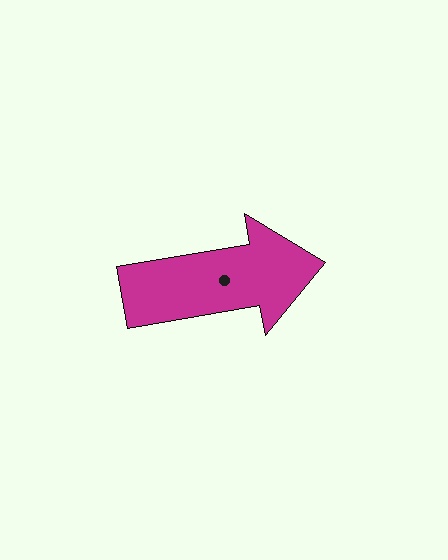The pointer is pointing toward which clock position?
Roughly 3 o'clock.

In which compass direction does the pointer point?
East.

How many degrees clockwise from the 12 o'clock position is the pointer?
Approximately 80 degrees.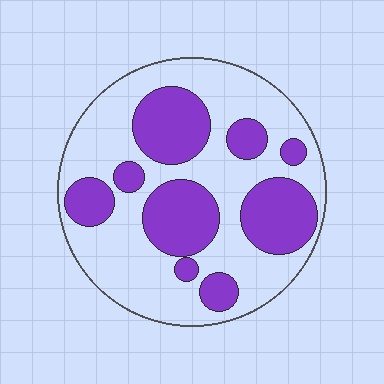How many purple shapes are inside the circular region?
9.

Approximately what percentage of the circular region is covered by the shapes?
Approximately 35%.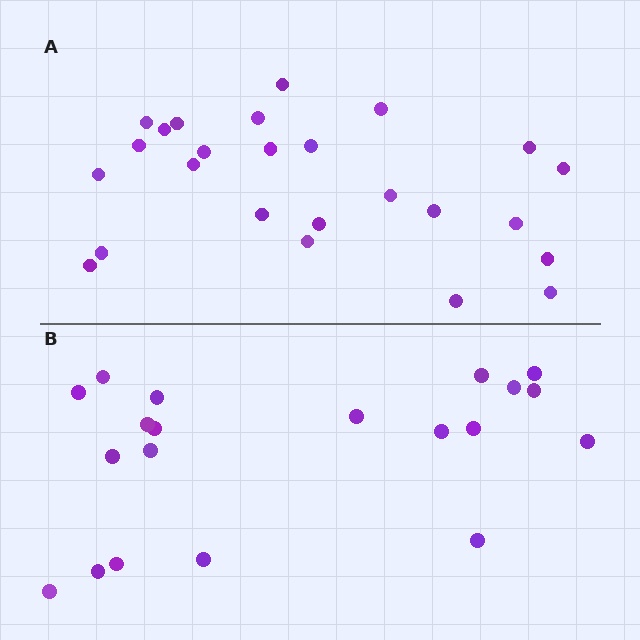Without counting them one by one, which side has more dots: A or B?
Region A (the top region) has more dots.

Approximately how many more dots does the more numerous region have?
Region A has about 5 more dots than region B.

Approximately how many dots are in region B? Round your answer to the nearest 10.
About 20 dots.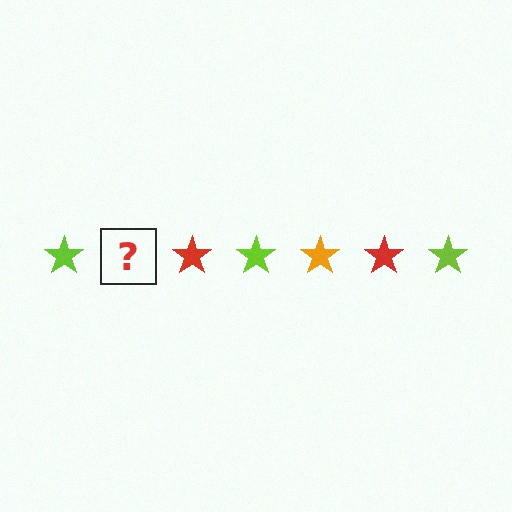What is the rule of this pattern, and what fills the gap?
The rule is that the pattern cycles through lime, orange, red stars. The gap should be filled with an orange star.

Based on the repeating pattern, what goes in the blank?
The blank should be an orange star.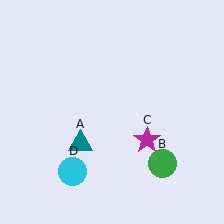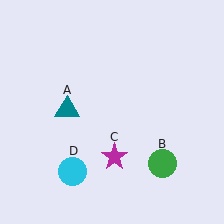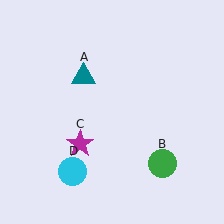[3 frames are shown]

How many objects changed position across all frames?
2 objects changed position: teal triangle (object A), magenta star (object C).